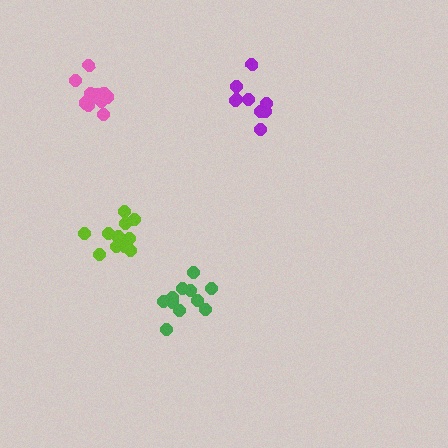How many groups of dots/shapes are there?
There are 4 groups.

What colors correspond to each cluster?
The clusters are colored: green, lime, purple, pink.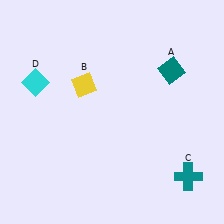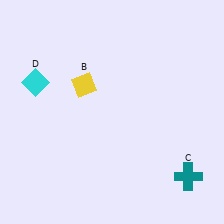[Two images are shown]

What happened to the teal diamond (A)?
The teal diamond (A) was removed in Image 2. It was in the top-right area of Image 1.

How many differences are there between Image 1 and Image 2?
There is 1 difference between the two images.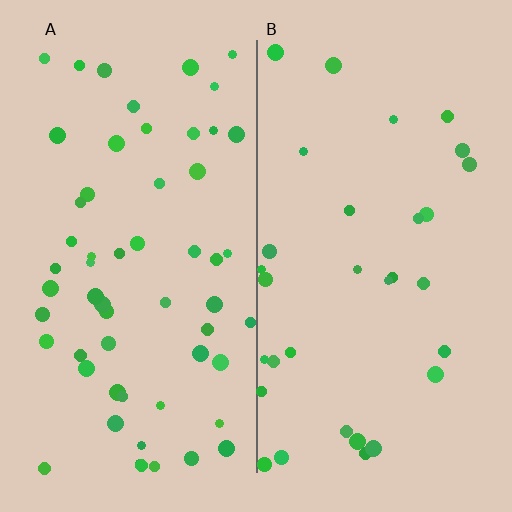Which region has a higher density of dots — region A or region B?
A (the left).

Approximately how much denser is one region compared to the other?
Approximately 1.8× — region A over region B.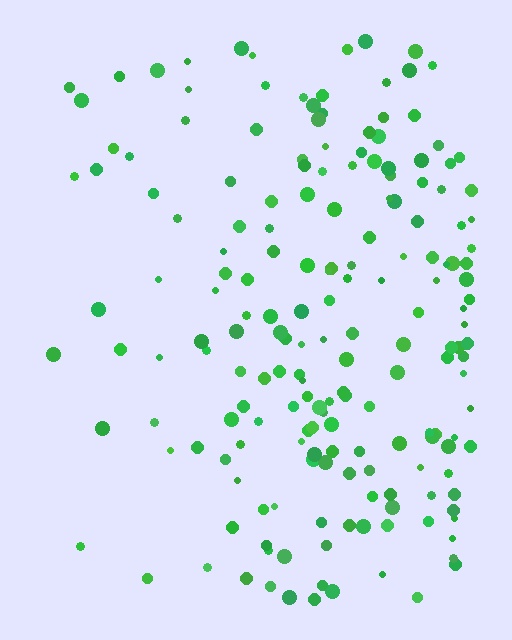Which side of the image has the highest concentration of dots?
The right.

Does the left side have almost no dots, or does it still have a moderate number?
Still a moderate number, just noticeably fewer than the right.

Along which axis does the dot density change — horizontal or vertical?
Horizontal.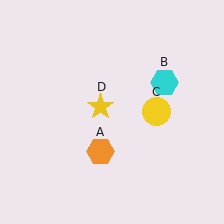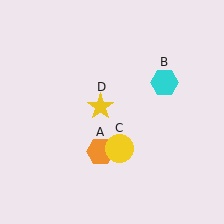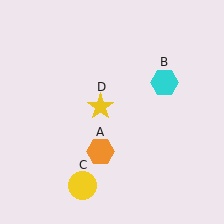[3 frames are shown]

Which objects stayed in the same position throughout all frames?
Orange hexagon (object A) and cyan hexagon (object B) and yellow star (object D) remained stationary.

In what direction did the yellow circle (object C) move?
The yellow circle (object C) moved down and to the left.